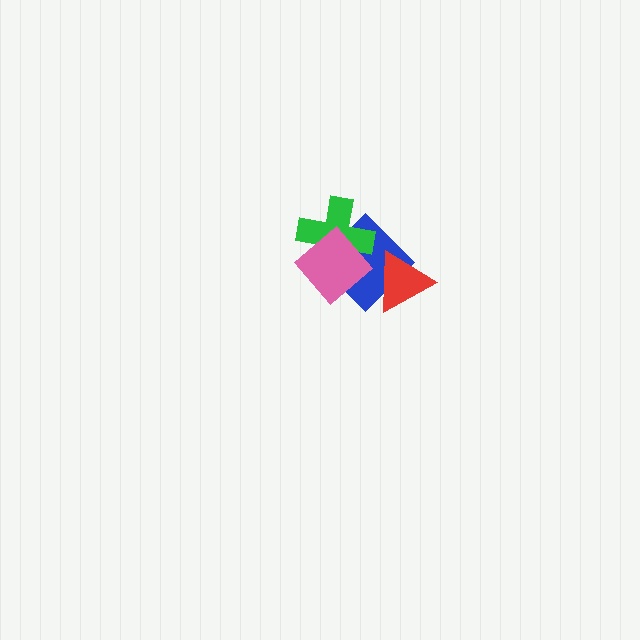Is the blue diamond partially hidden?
Yes, it is partially covered by another shape.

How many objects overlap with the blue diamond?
3 objects overlap with the blue diamond.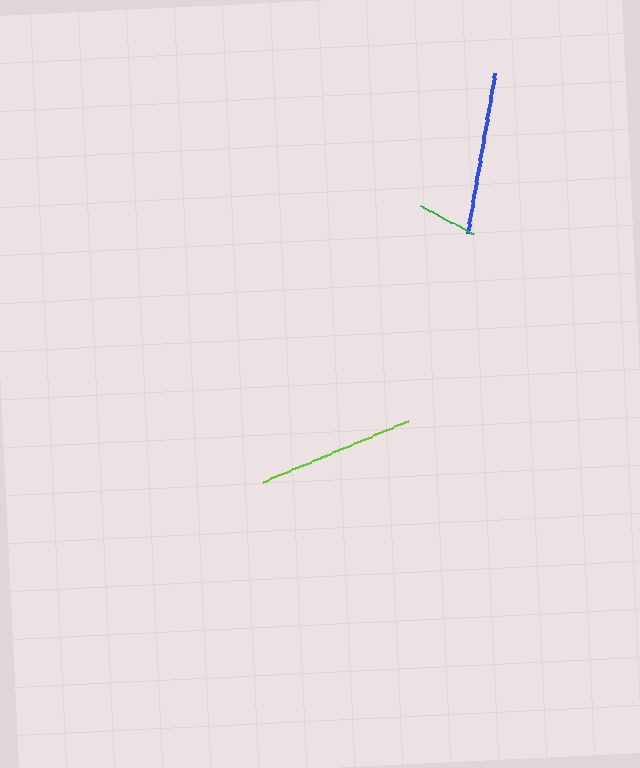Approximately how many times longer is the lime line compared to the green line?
The lime line is approximately 2.6 times the length of the green line.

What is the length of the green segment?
The green segment is approximately 60 pixels long.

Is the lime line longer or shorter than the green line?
The lime line is longer than the green line.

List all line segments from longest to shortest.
From longest to shortest: blue, lime, green.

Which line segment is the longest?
The blue line is the longest at approximately 162 pixels.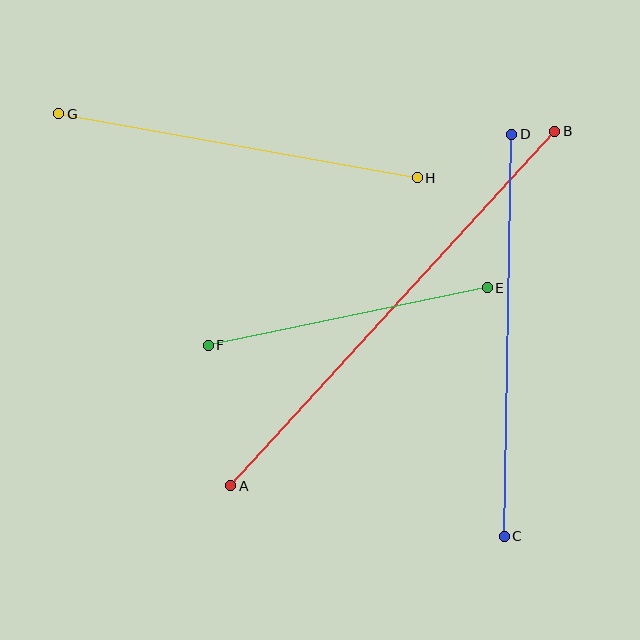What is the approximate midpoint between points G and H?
The midpoint is at approximately (238, 146) pixels.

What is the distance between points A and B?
The distance is approximately 480 pixels.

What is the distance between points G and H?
The distance is approximately 364 pixels.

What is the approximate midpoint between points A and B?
The midpoint is at approximately (393, 309) pixels.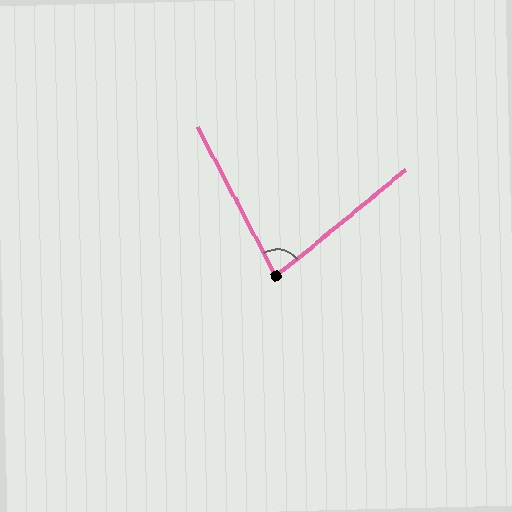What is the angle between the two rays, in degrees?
Approximately 78 degrees.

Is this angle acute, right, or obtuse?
It is acute.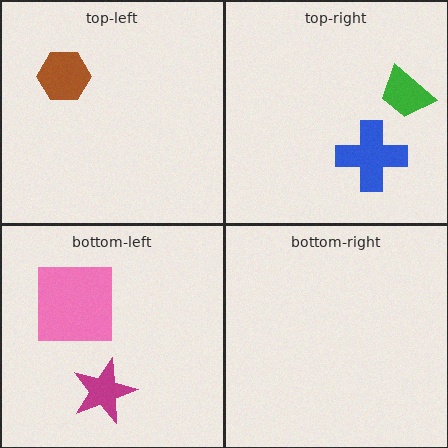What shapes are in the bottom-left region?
The magenta star, the pink square.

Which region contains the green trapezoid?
The top-right region.